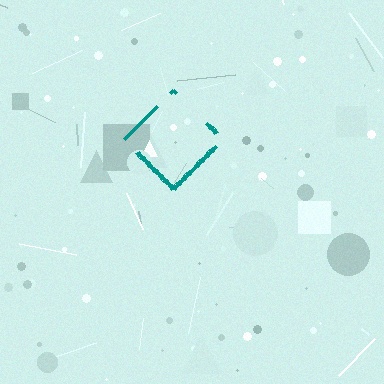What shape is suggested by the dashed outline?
The dashed outline suggests a diamond.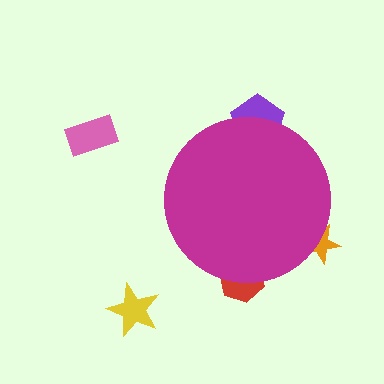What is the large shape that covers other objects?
A magenta circle.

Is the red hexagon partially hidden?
Yes, the red hexagon is partially hidden behind the magenta circle.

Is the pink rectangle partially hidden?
No, the pink rectangle is fully visible.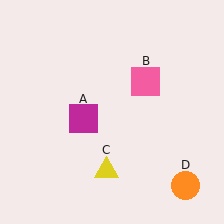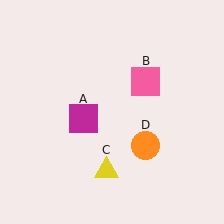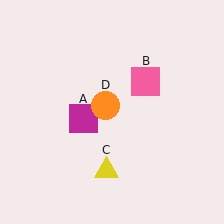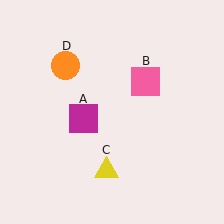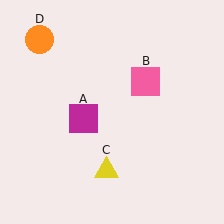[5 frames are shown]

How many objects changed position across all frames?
1 object changed position: orange circle (object D).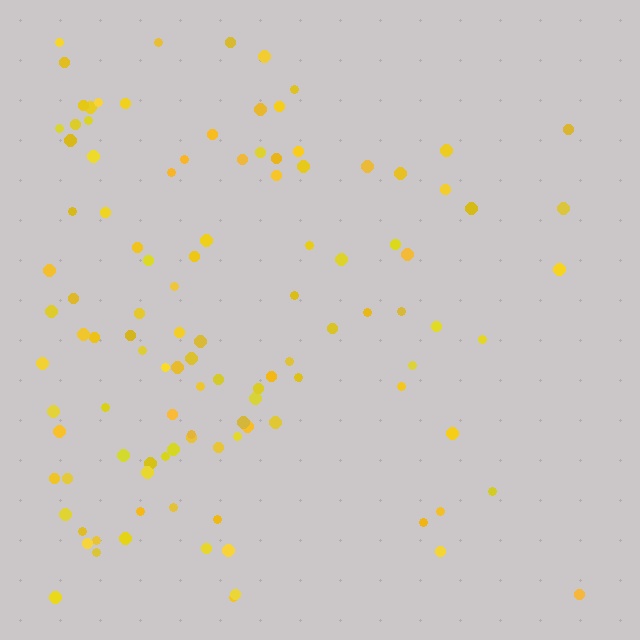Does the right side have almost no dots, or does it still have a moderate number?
Still a moderate number, just noticeably fewer than the left.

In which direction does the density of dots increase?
From right to left, with the left side densest.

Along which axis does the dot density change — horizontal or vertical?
Horizontal.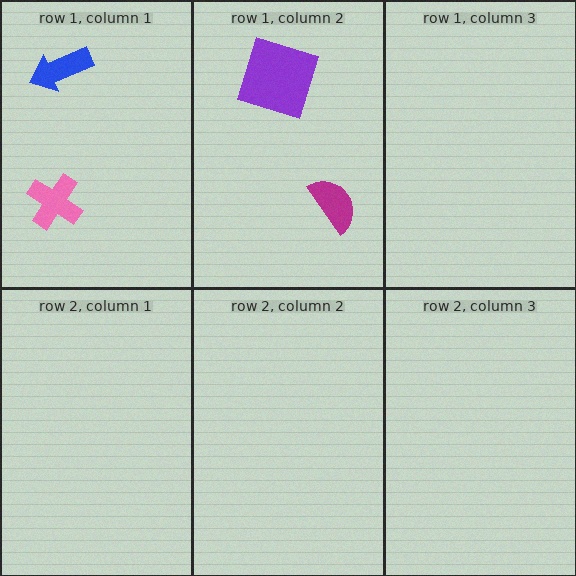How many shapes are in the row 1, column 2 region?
2.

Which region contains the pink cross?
The row 1, column 1 region.